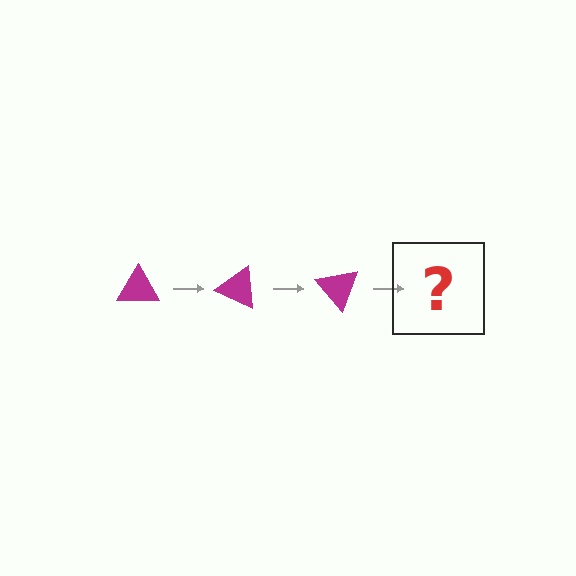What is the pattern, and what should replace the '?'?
The pattern is that the triangle rotates 25 degrees each step. The '?' should be a magenta triangle rotated 75 degrees.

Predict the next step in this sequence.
The next step is a magenta triangle rotated 75 degrees.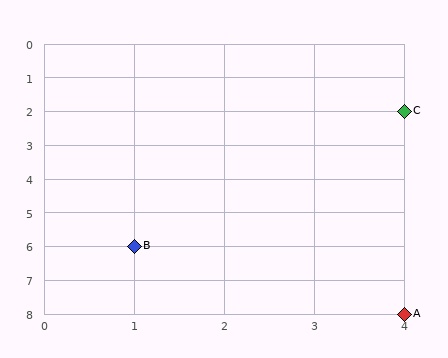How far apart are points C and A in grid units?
Points C and A are 6 rows apart.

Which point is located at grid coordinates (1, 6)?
Point B is at (1, 6).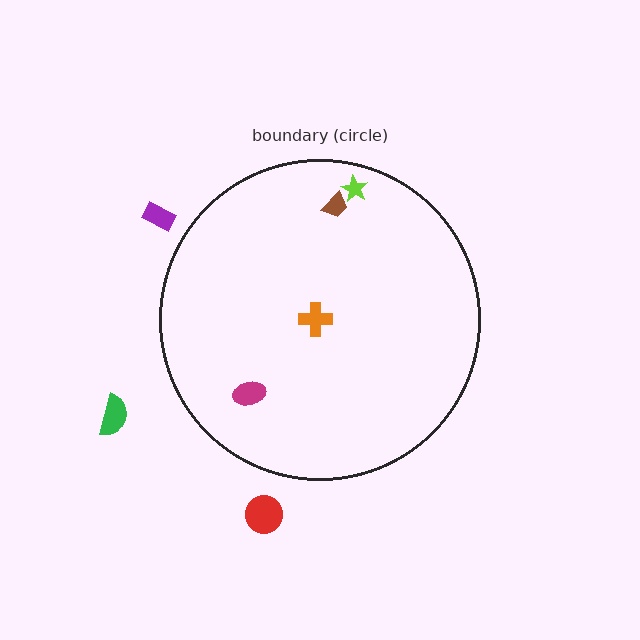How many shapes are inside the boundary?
4 inside, 3 outside.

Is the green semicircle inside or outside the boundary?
Outside.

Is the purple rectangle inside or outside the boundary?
Outside.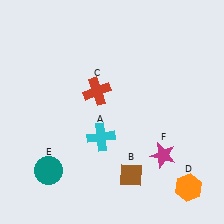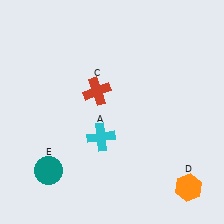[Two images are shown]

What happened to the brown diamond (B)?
The brown diamond (B) was removed in Image 2. It was in the bottom-right area of Image 1.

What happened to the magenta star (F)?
The magenta star (F) was removed in Image 2. It was in the bottom-right area of Image 1.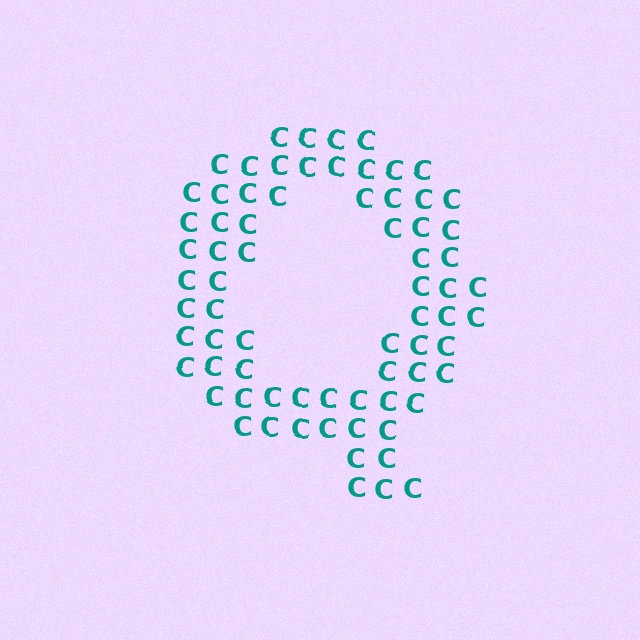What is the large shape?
The large shape is the letter Q.